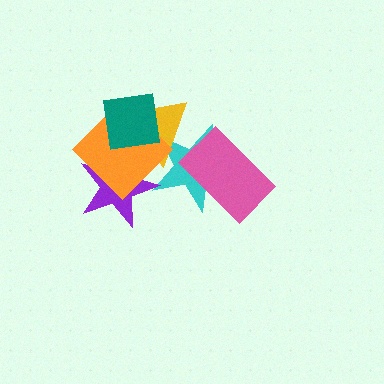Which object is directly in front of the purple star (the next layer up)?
The yellow triangle is directly in front of the purple star.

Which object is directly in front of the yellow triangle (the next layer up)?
The orange diamond is directly in front of the yellow triangle.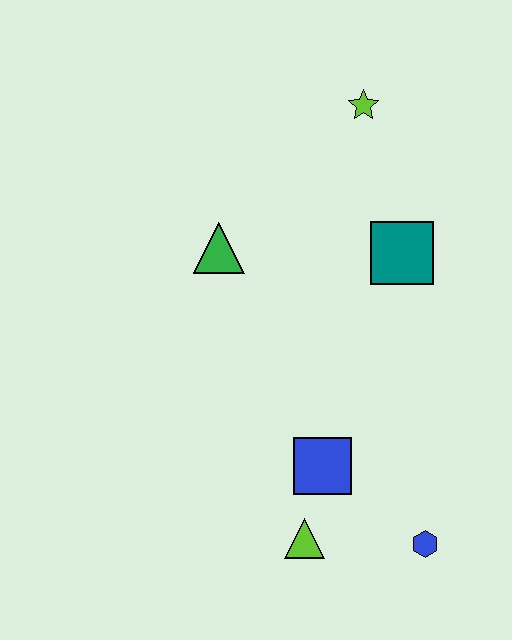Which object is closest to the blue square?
The lime triangle is closest to the blue square.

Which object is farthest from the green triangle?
The blue hexagon is farthest from the green triangle.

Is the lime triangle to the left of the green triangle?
No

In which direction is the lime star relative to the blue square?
The lime star is above the blue square.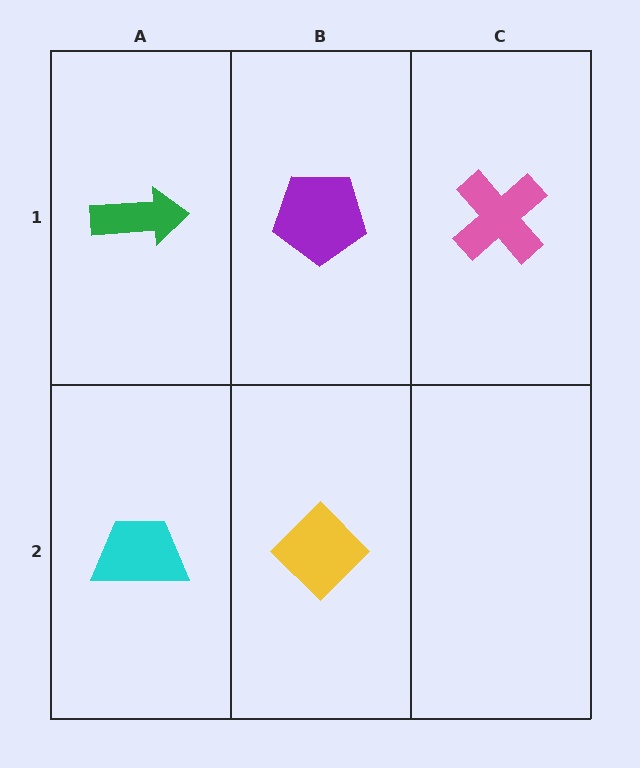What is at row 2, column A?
A cyan trapezoid.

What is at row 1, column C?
A pink cross.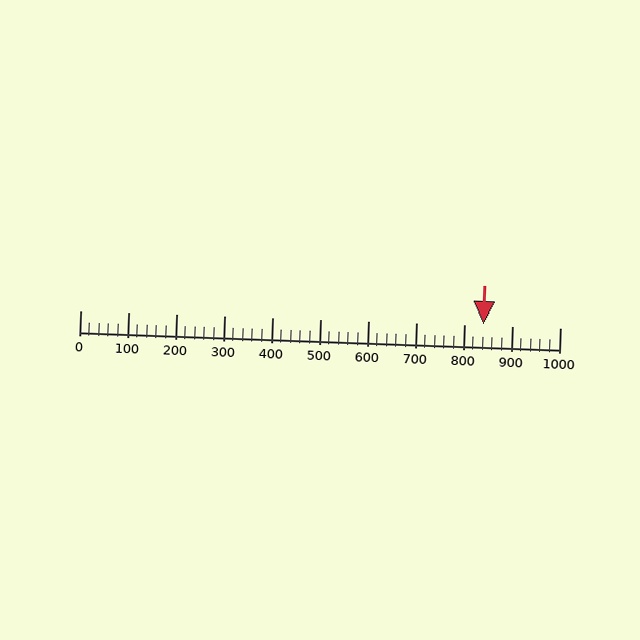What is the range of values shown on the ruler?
The ruler shows values from 0 to 1000.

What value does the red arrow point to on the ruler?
The red arrow points to approximately 840.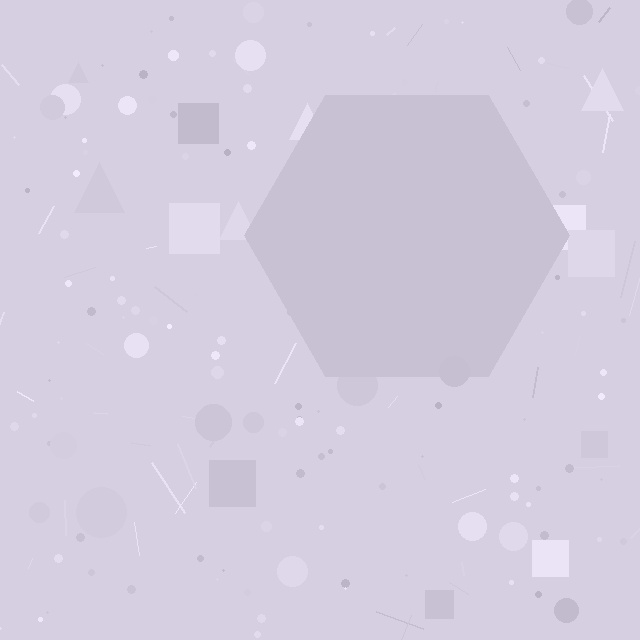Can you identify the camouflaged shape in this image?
The camouflaged shape is a hexagon.